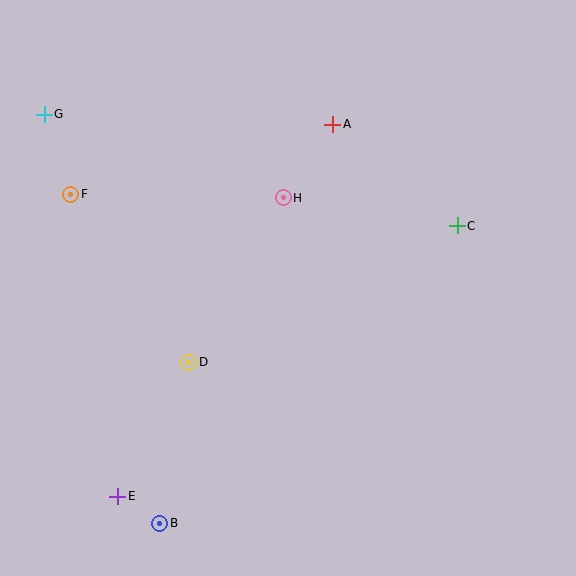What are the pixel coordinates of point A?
Point A is at (333, 124).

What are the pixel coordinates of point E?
Point E is at (118, 496).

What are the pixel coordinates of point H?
Point H is at (283, 198).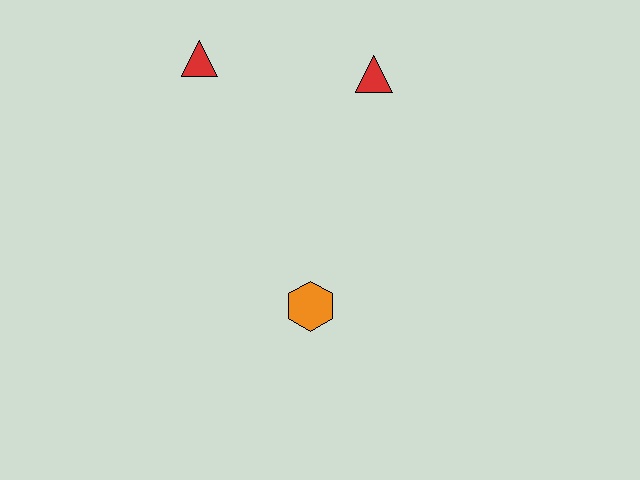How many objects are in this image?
There are 3 objects.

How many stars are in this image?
There are no stars.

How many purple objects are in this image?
There are no purple objects.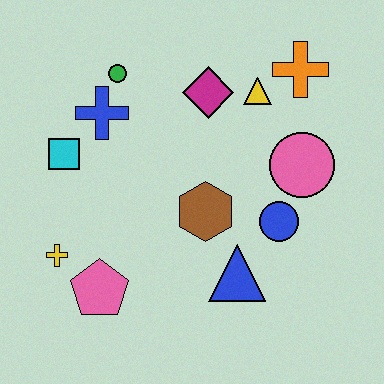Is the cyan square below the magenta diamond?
Yes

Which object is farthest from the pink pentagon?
The orange cross is farthest from the pink pentagon.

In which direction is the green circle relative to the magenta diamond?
The green circle is to the left of the magenta diamond.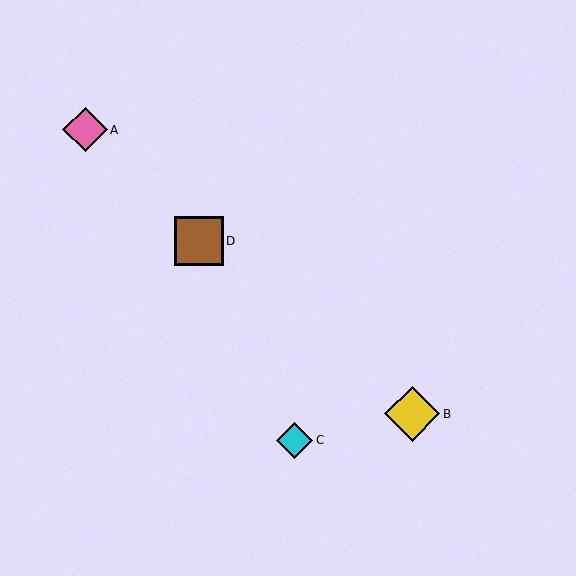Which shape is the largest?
The yellow diamond (labeled B) is the largest.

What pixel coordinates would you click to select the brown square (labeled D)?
Click at (199, 241) to select the brown square D.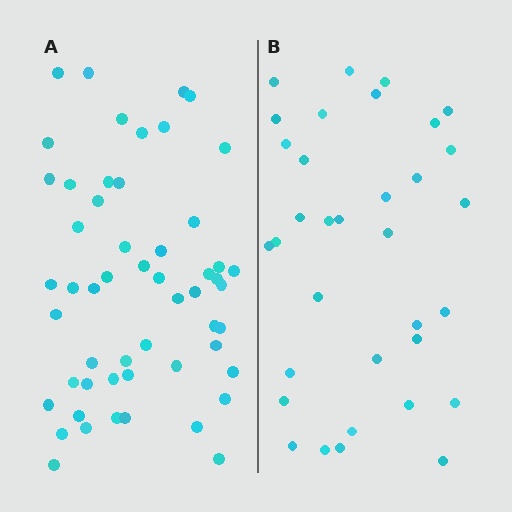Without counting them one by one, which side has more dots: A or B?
Region A (the left region) has more dots.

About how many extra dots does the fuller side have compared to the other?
Region A has approximately 20 more dots than region B.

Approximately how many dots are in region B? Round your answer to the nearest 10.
About 30 dots. (The exact count is 34, which rounds to 30.)